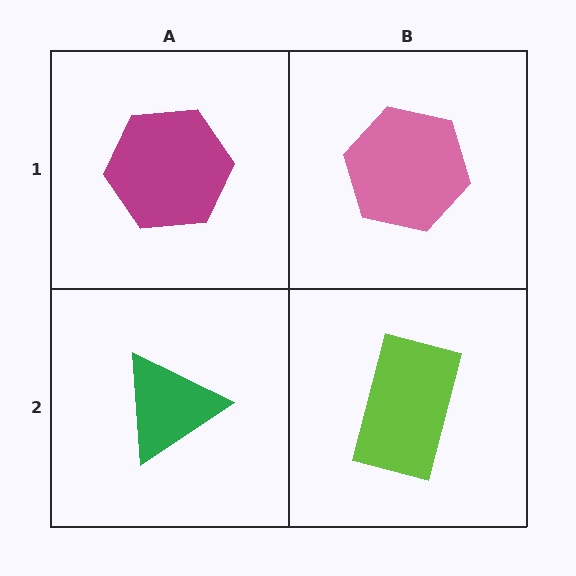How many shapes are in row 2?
2 shapes.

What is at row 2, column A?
A green triangle.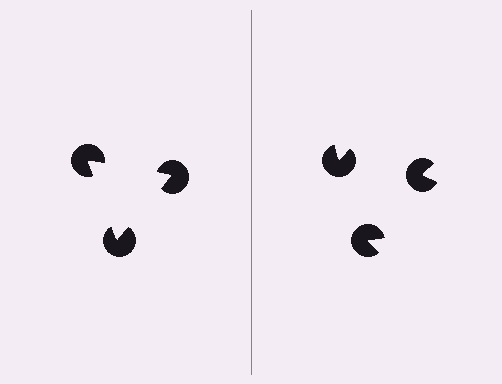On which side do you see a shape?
An illusory triangle appears on the left side. On the right side the wedge cuts are rotated, so no coherent shape forms.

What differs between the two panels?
The pac-man discs are positioned identically on both sides; only the wedge orientations differ. On the left they align to a triangle; on the right they are misaligned.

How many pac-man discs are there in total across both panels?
6 — 3 on each side.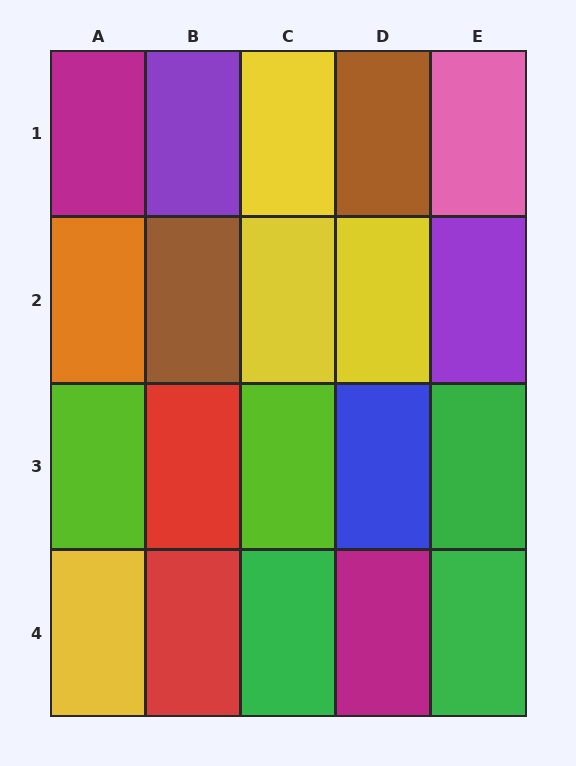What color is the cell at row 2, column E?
Purple.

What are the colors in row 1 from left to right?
Magenta, purple, yellow, brown, pink.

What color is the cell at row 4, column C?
Green.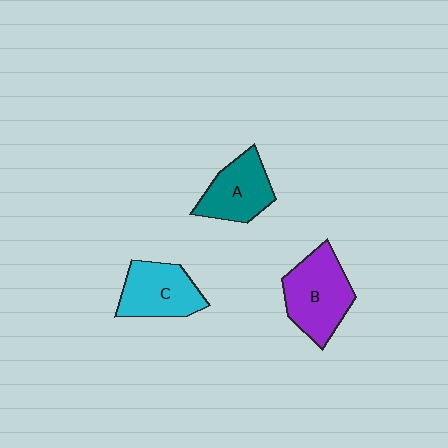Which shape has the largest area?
Shape B (purple).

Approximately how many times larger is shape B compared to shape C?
Approximately 1.2 times.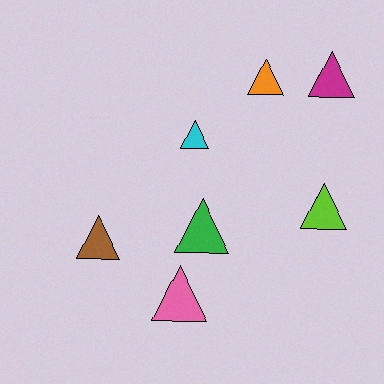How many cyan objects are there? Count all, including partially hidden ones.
There is 1 cyan object.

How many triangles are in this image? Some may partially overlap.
There are 7 triangles.